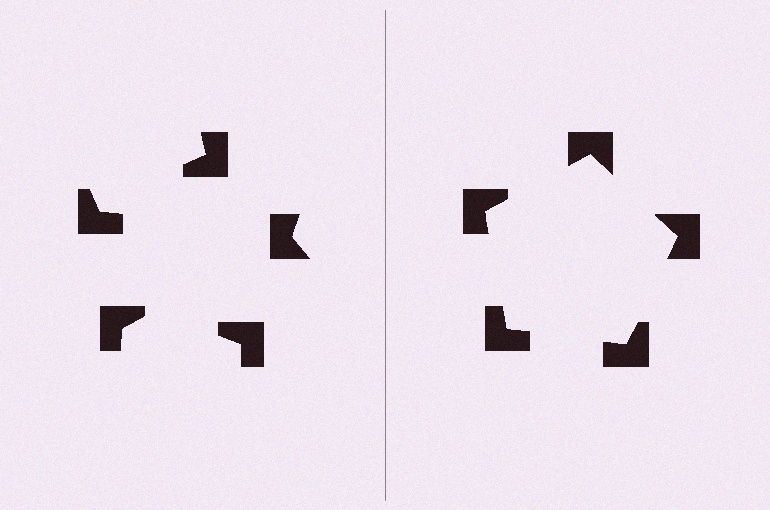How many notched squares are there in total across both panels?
10 — 5 on each side.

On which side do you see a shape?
An illusory pentagon appears on the right side. On the left side the wedge cuts are rotated, so no coherent shape forms.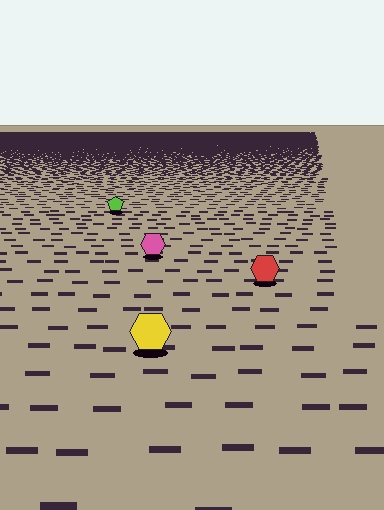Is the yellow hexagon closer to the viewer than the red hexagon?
Yes. The yellow hexagon is closer — you can tell from the texture gradient: the ground texture is coarser near it.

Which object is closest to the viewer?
The yellow hexagon is closest. The texture marks near it are larger and more spread out.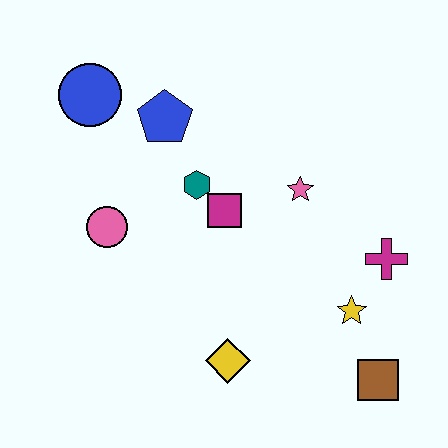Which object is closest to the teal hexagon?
The magenta square is closest to the teal hexagon.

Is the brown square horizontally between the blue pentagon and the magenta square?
No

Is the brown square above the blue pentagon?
No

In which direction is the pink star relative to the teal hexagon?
The pink star is to the right of the teal hexagon.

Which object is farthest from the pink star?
The blue circle is farthest from the pink star.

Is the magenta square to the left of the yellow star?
Yes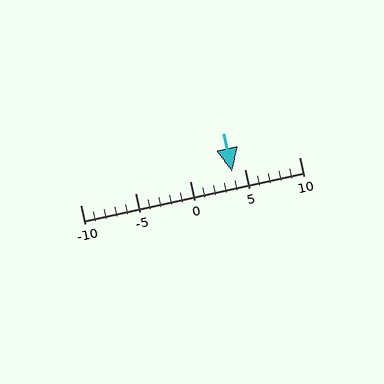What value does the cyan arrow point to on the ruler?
The cyan arrow points to approximately 4.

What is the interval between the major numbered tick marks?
The major tick marks are spaced 5 units apart.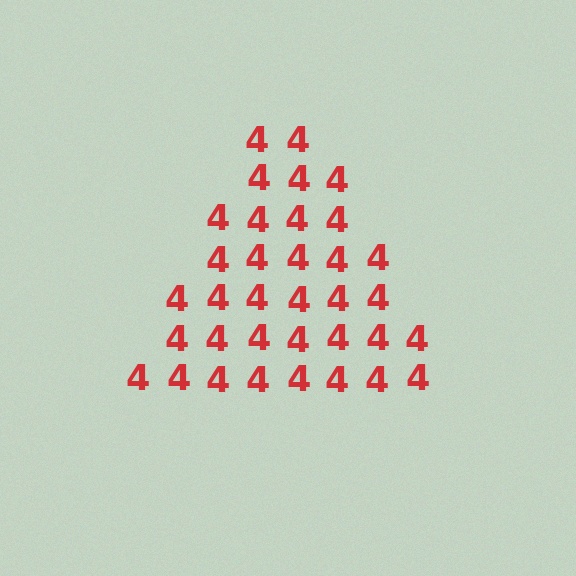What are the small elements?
The small elements are digit 4's.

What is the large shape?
The large shape is a triangle.